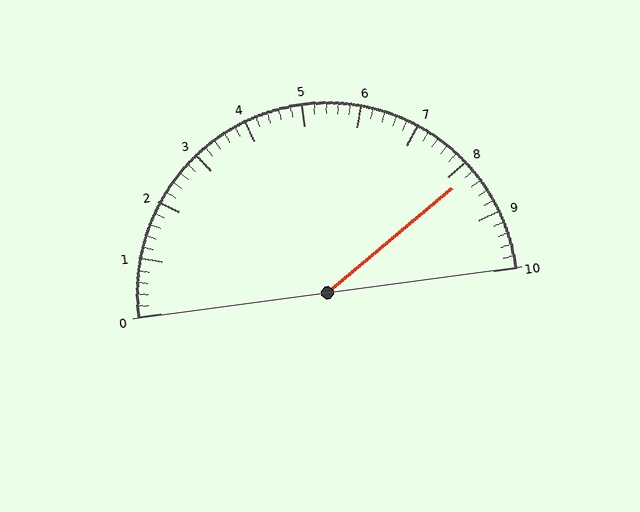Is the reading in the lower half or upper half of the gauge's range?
The reading is in the upper half of the range (0 to 10).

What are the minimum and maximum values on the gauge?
The gauge ranges from 0 to 10.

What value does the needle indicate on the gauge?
The needle indicates approximately 8.2.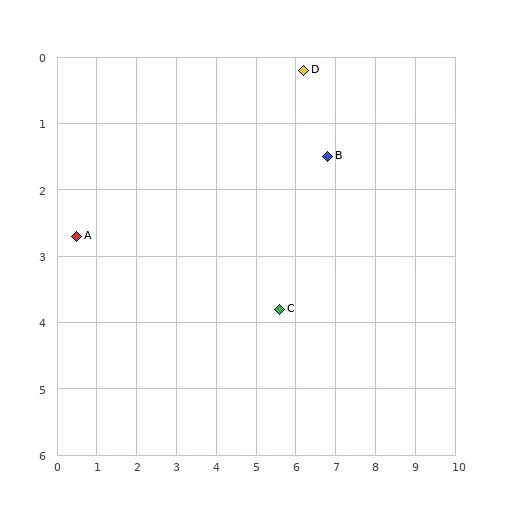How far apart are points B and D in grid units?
Points B and D are about 1.4 grid units apart.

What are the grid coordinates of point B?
Point B is at approximately (6.8, 1.5).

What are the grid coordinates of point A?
Point A is at approximately (0.5, 2.7).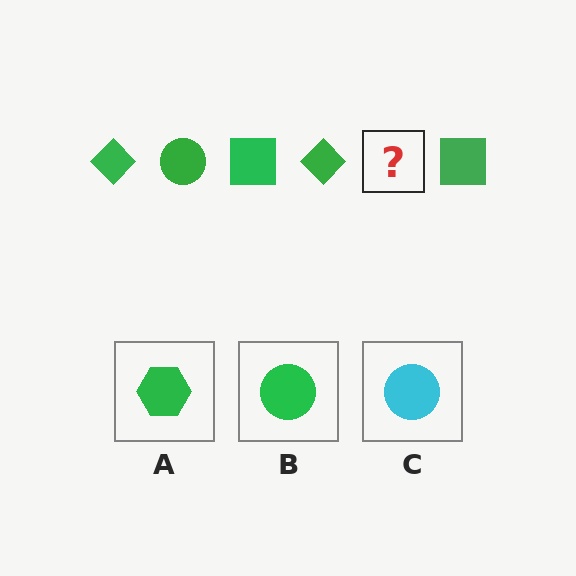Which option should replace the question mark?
Option B.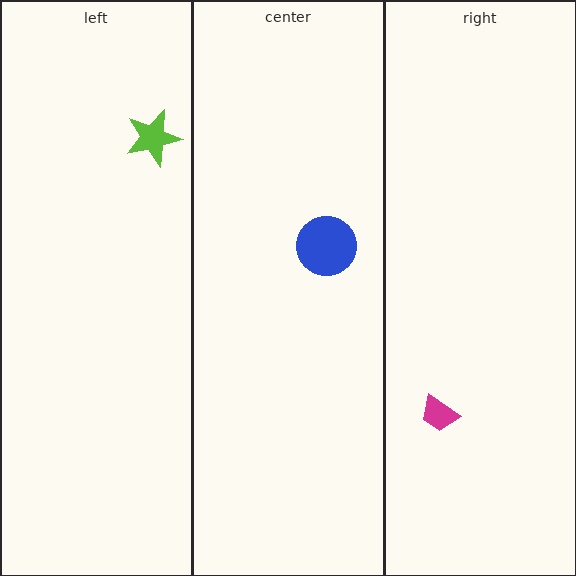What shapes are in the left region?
The lime star.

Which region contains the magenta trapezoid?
The right region.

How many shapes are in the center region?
1.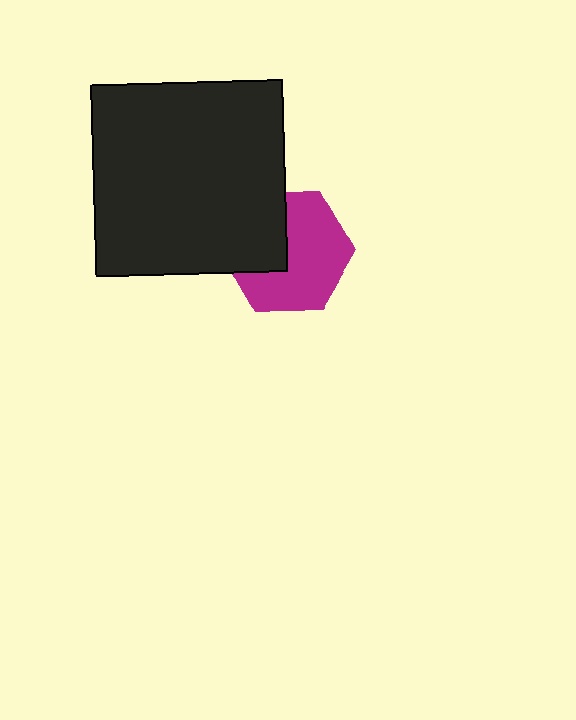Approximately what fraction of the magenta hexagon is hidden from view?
Roughly 36% of the magenta hexagon is hidden behind the black square.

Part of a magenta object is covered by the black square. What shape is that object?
It is a hexagon.